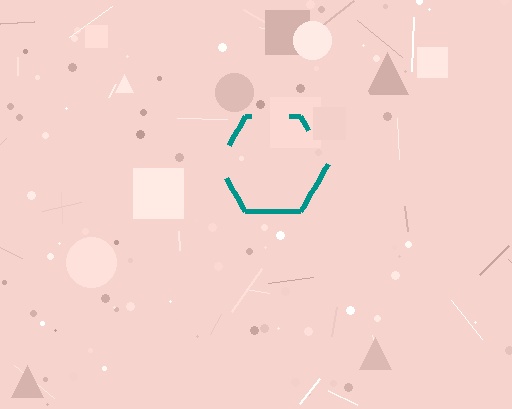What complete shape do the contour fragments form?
The contour fragments form a hexagon.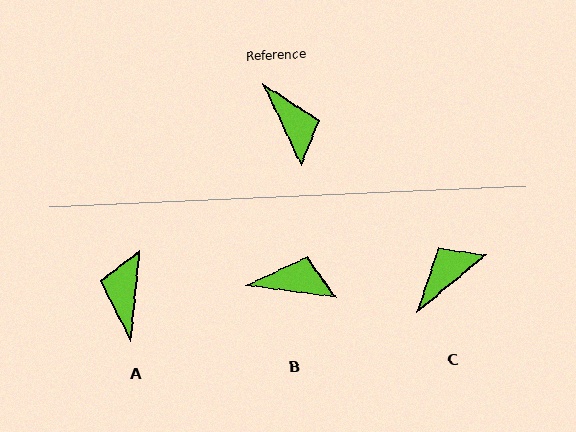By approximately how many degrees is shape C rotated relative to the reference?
Approximately 104 degrees counter-clockwise.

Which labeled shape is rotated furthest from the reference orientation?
A, about 149 degrees away.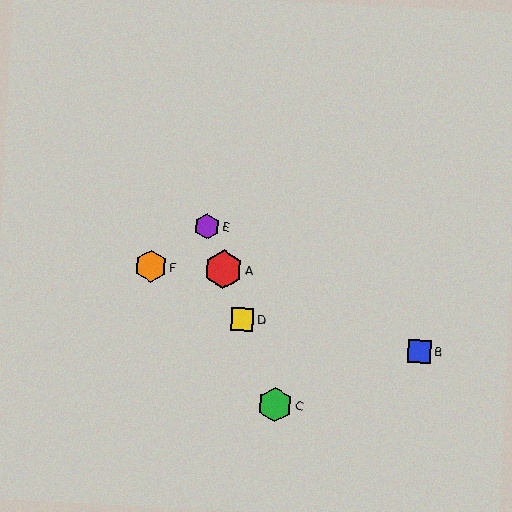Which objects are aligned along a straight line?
Objects A, C, D, E are aligned along a straight line.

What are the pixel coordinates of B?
Object B is at (419, 351).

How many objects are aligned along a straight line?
4 objects (A, C, D, E) are aligned along a straight line.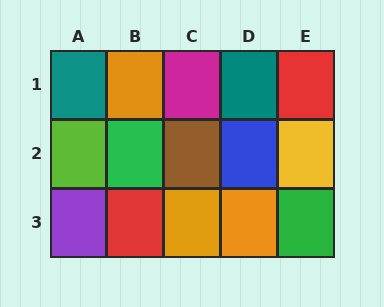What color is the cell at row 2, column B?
Green.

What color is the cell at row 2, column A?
Lime.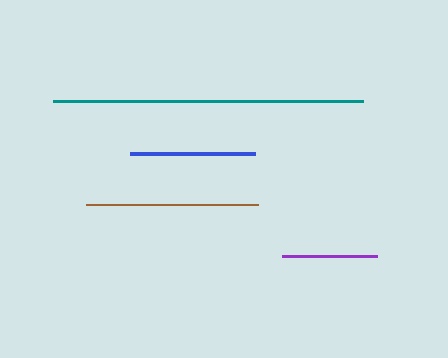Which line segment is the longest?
The teal line is the longest at approximately 310 pixels.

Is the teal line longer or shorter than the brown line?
The teal line is longer than the brown line.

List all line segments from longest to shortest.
From longest to shortest: teal, brown, blue, purple.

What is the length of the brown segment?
The brown segment is approximately 173 pixels long.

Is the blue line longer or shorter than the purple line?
The blue line is longer than the purple line.